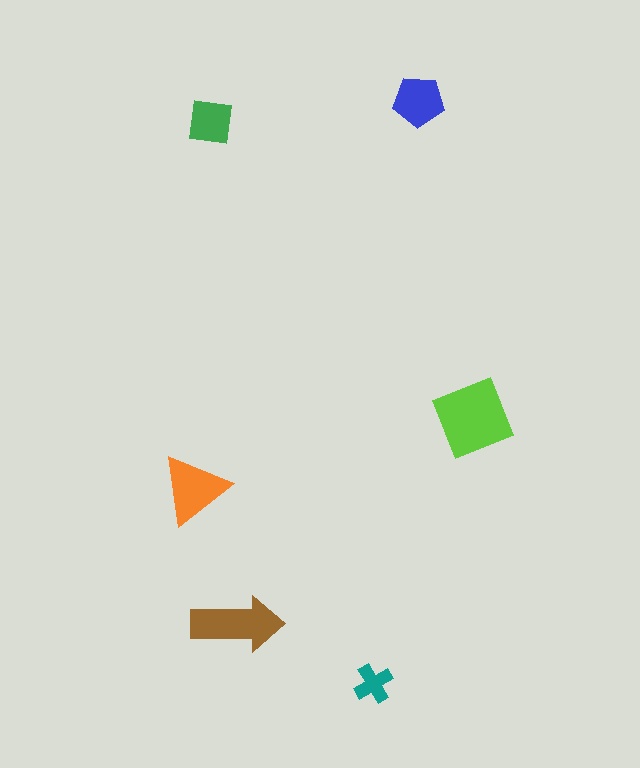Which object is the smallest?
The teal cross.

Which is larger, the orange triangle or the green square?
The orange triangle.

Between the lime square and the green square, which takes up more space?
The lime square.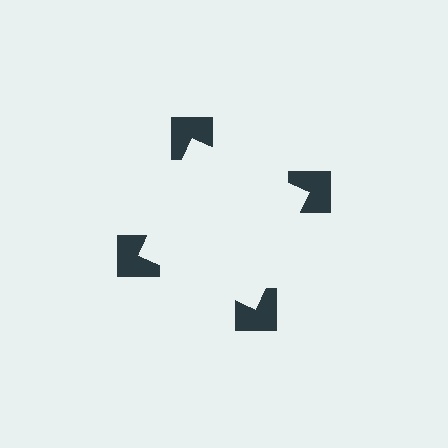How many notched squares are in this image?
There are 4 — one at each vertex of the illusory square.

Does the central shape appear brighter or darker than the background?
It typically appears slightly brighter than the background, even though no actual brightness change is drawn.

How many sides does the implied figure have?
4 sides.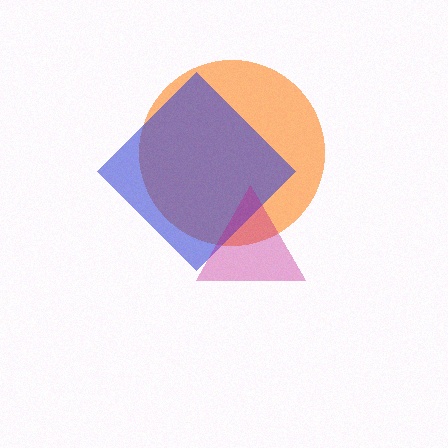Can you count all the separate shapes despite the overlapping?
Yes, there are 3 separate shapes.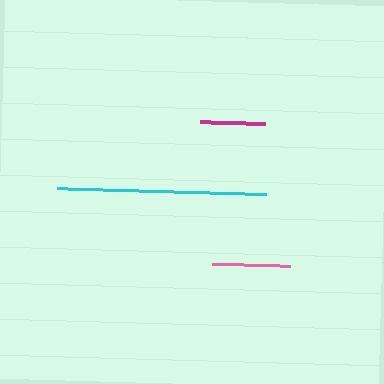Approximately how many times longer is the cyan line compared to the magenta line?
The cyan line is approximately 3.2 times the length of the magenta line.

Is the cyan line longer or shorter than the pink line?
The cyan line is longer than the pink line.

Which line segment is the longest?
The cyan line is the longest at approximately 209 pixels.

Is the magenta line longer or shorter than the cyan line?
The cyan line is longer than the magenta line.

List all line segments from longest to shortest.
From longest to shortest: cyan, pink, magenta.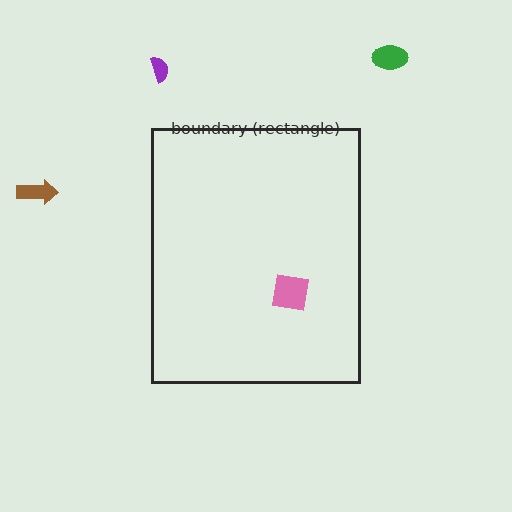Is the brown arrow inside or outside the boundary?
Outside.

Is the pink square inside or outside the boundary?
Inside.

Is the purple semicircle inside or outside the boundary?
Outside.